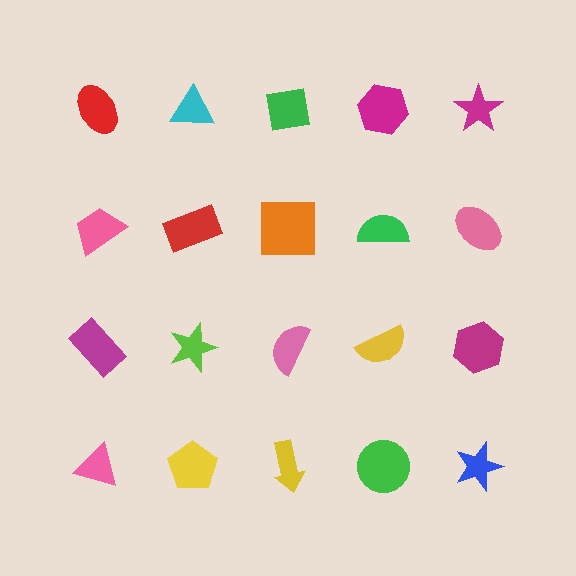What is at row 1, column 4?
A magenta hexagon.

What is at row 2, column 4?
A green semicircle.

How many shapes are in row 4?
5 shapes.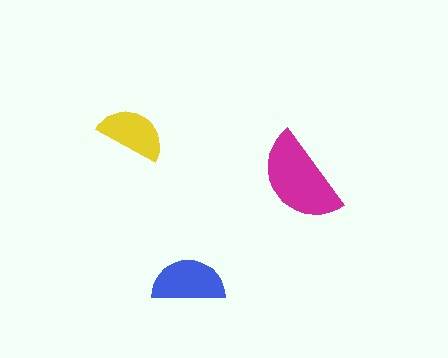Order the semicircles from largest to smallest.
the magenta one, the blue one, the yellow one.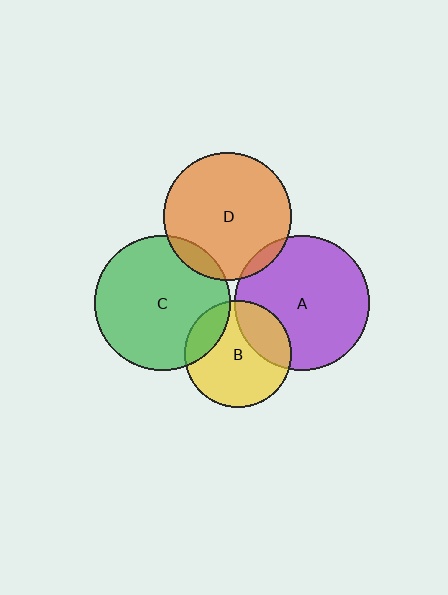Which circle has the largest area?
Circle A (purple).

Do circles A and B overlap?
Yes.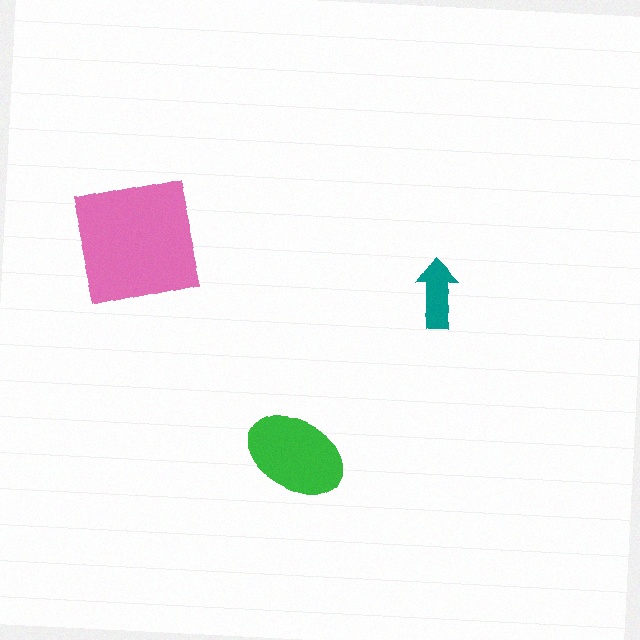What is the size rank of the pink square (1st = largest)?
1st.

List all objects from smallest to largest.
The teal arrow, the green ellipse, the pink square.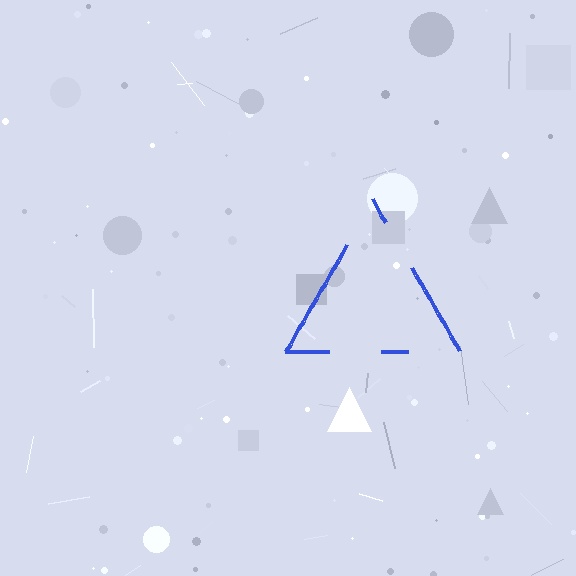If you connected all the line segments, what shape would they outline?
They would outline a triangle.